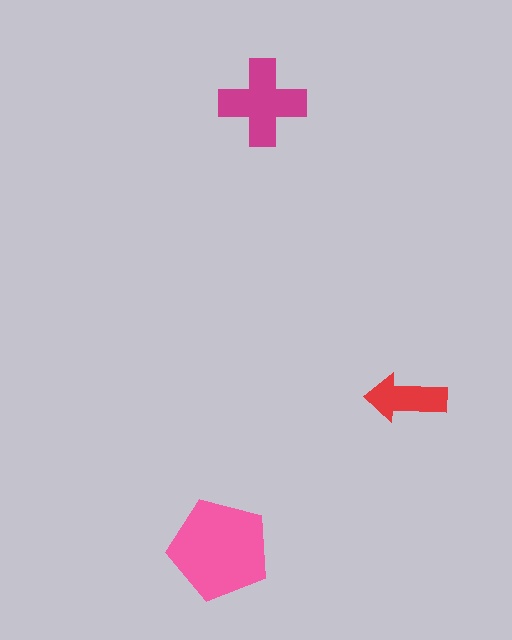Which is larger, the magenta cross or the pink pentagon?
The pink pentagon.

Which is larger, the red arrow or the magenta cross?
The magenta cross.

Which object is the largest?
The pink pentagon.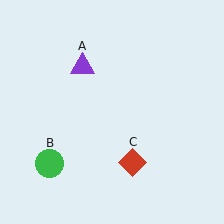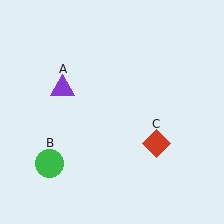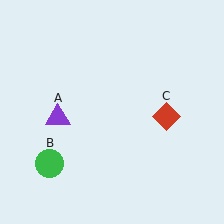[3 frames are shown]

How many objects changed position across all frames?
2 objects changed position: purple triangle (object A), red diamond (object C).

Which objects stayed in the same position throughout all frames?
Green circle (object B) remained stationary.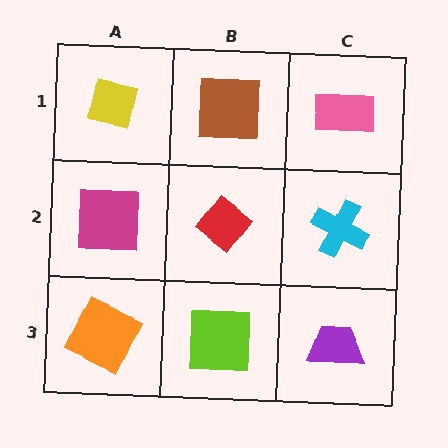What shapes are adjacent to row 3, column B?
A red diamond (row 2, column B), an orange square (row 3, column A), a purple trapezoid (row 3, column C).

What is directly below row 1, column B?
A red diamond.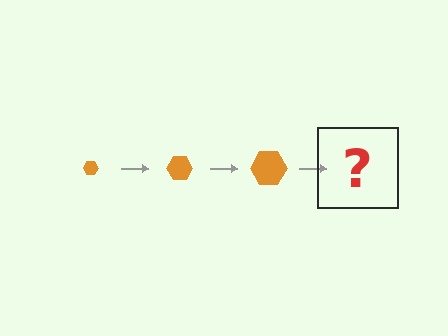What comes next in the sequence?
The next element should be an orange hexagon, larger than the previous one.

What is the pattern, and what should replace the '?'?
The pattern is that the hexagon gets progressively larger each step. The '?' should be an orange hexagon, larger than the previous one.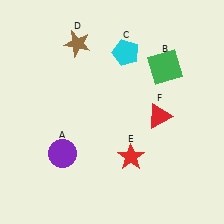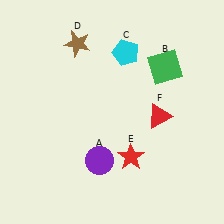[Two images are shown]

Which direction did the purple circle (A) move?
The purple circle (A) moved right.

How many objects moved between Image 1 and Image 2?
1 object moved between the two images.